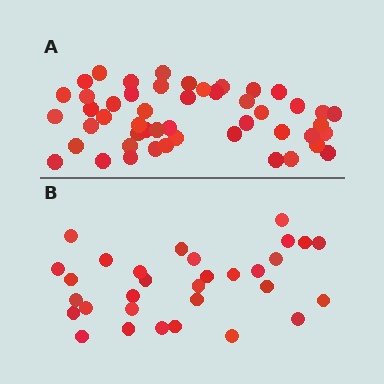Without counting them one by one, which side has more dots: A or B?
Region A (the top region) has more dots.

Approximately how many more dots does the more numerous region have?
Region A has approximately 20 more dots than region B.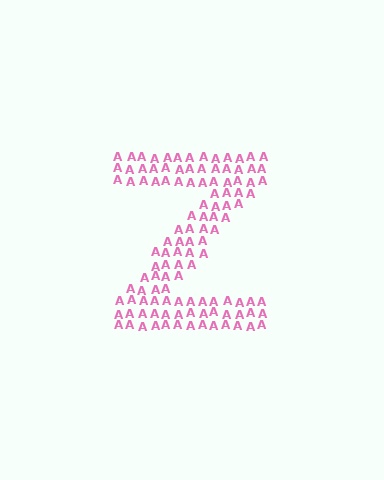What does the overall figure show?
The overall figure shows the letter Z.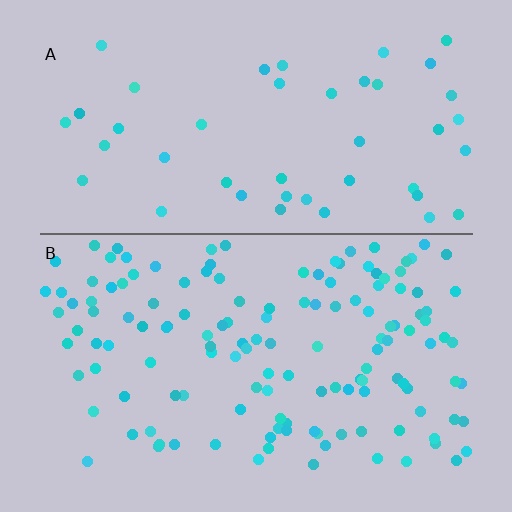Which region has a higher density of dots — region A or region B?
B (the bottom).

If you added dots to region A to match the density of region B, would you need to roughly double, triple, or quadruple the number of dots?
Approximately triple.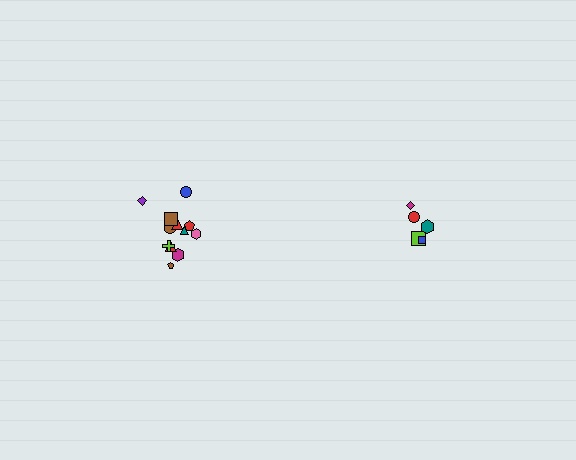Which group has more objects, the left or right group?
The left group.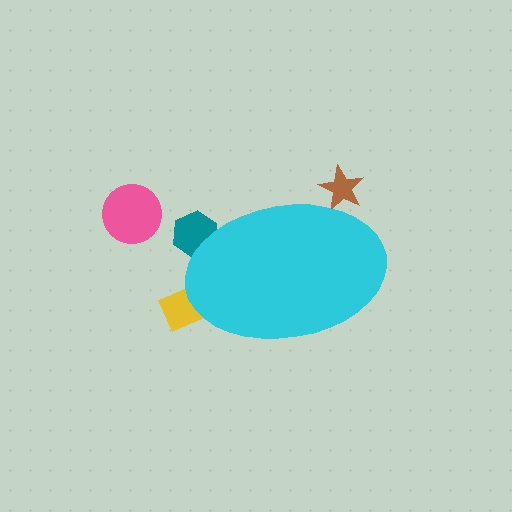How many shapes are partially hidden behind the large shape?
3 shapes are partially hidden.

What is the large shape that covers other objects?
A cyan ellipse.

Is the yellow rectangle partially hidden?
Yes, the yellow rectangle is partially hidden behind the cyan ellipse.